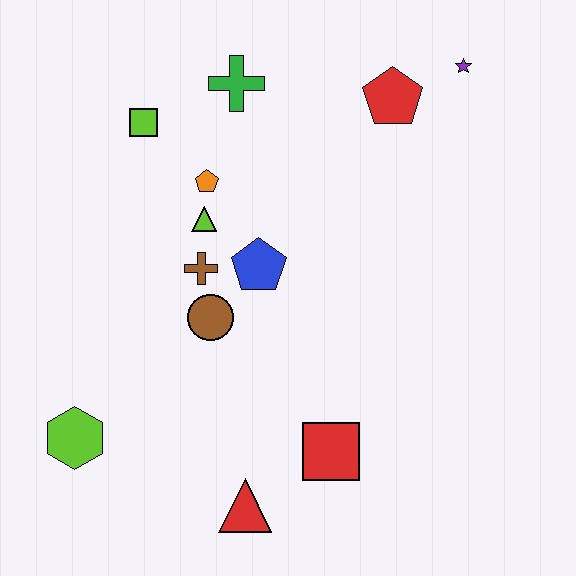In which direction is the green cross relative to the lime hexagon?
The green cross is above the lime hexagon.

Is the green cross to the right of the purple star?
No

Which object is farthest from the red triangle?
The purple star is farthest from the red triangle.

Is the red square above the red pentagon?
No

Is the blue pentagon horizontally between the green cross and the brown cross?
No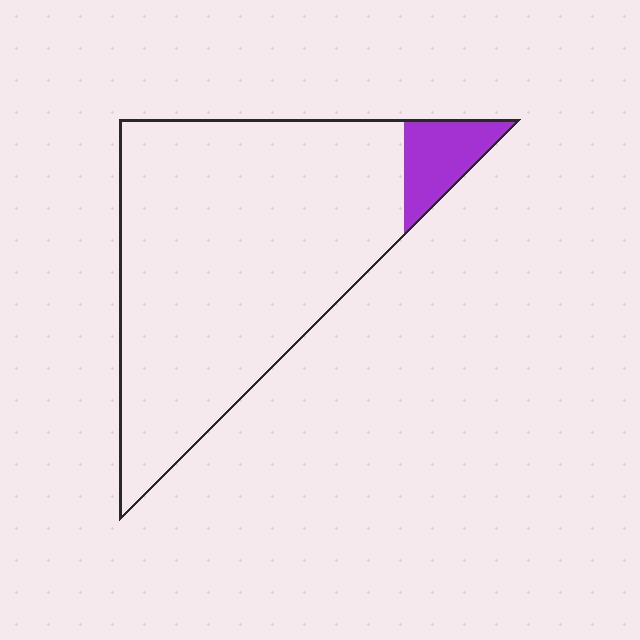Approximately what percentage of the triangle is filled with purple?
Approximately 10%.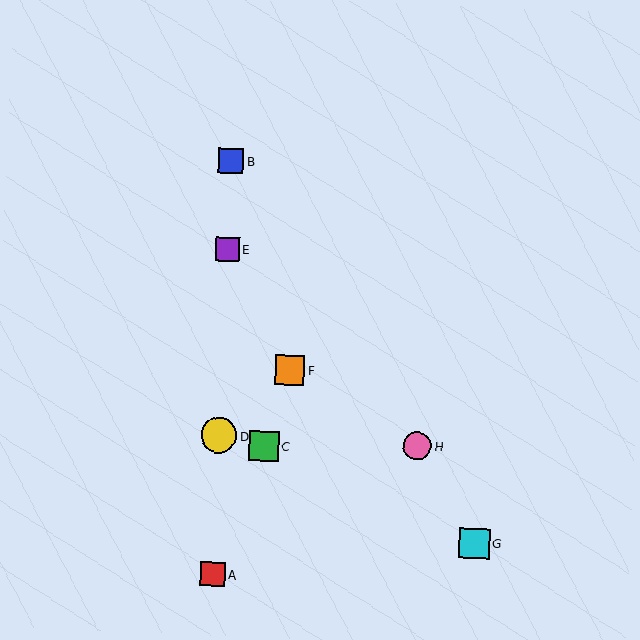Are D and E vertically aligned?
Yes, both are at x≈219.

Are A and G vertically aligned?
No, A is at x≈213 and G is at x≈474.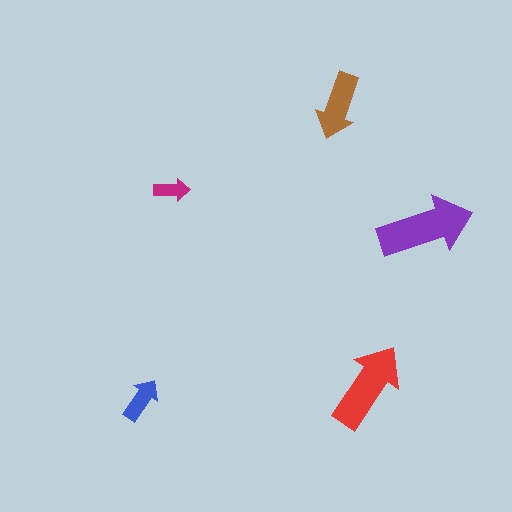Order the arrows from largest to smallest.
the purple one, the red one, the brown one, the blue one, the magenta one.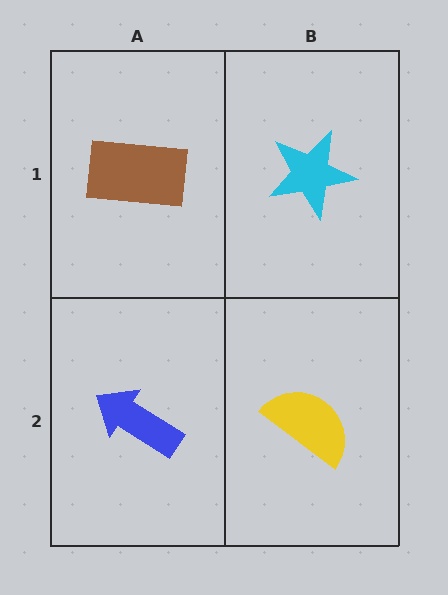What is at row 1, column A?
A brown rectangle.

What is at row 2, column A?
A blue arrow.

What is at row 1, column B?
A cyan star.